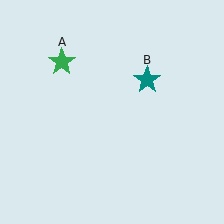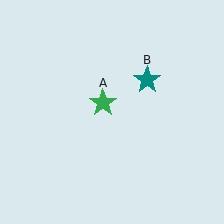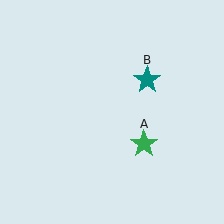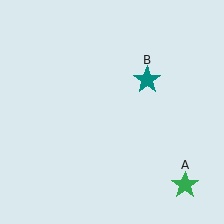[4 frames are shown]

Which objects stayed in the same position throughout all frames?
Teal star (object B) remained stationary.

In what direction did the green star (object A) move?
The green star (object A) moved down and to the right.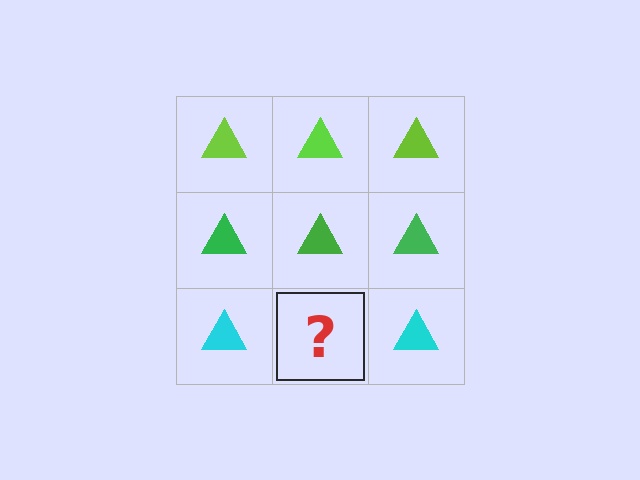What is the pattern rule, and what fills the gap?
The rule is that each row has a consistent color. The gap should be filled with a cyan triangle.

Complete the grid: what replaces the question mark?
The question mark should be replaced with a cyan triangle.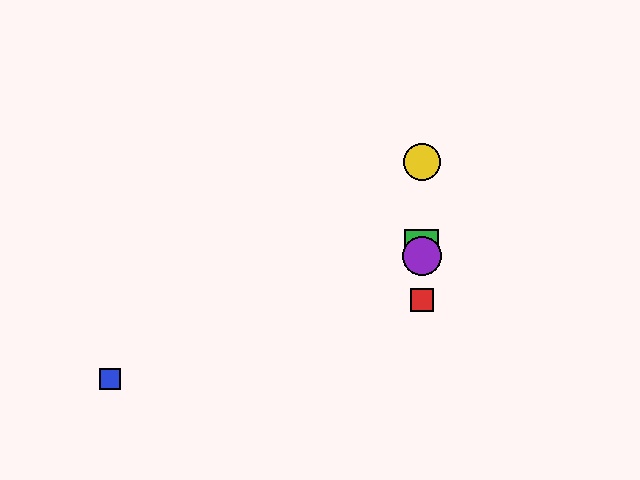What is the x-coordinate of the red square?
The red square is at x≈422.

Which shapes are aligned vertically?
The red square, the green square, the yellow circle, the purple circle are aligned vertically.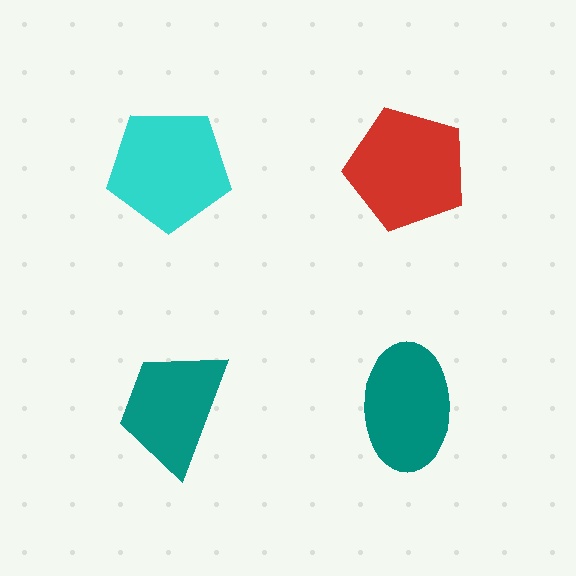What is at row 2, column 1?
A teal trapezoid.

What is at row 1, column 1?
A cyan pentagon.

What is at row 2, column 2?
A teal ellipse.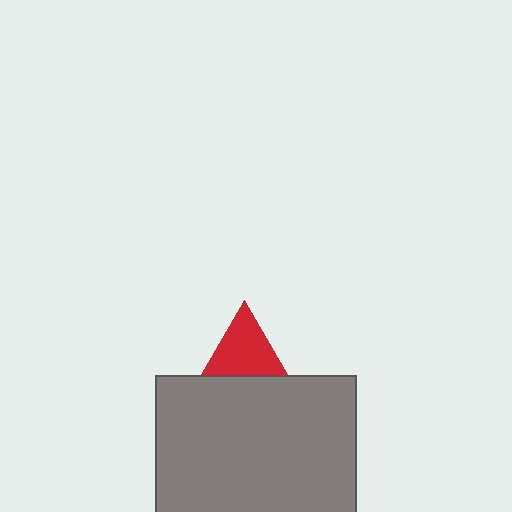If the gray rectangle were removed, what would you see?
You would see the complete red triangle.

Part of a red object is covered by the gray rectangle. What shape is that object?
It is a triangle.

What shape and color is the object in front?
The object in front is a gray rectangle.